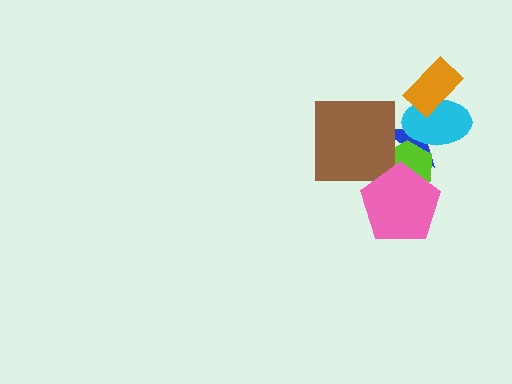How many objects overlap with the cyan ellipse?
3 objects overlap with the cyan ellipse.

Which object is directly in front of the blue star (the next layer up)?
The cyan ellipse is directly in front of the blue star.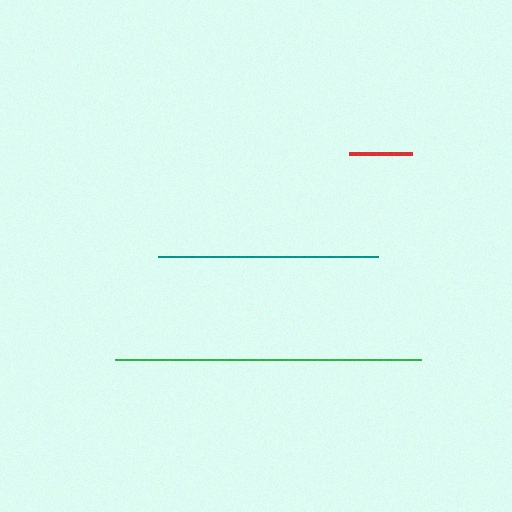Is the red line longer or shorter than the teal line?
The teal line is longer than the red line.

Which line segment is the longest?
The green line is the longest at approximately 306 pixels.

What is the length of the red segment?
The red segment is approximately 63 pixels long.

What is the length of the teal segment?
The teal segment is approximately 220 pixels long.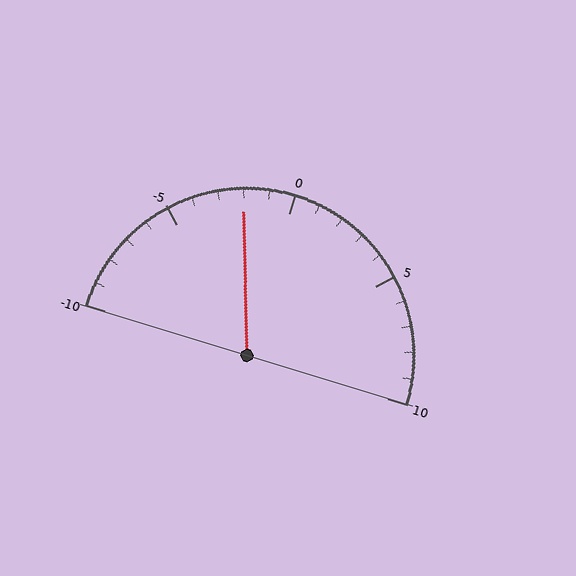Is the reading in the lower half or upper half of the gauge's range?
The reading is in the lower half of the range (-10 to 10).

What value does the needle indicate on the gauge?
The needle indicates approximately -2.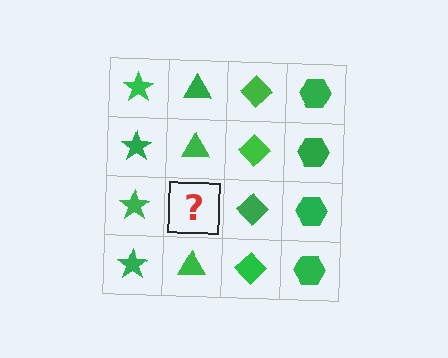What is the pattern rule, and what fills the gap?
The rule is that each column has a consistent shape. The gap should be filled with a green triangle.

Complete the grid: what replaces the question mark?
The question mark should be replaced with a green triangle.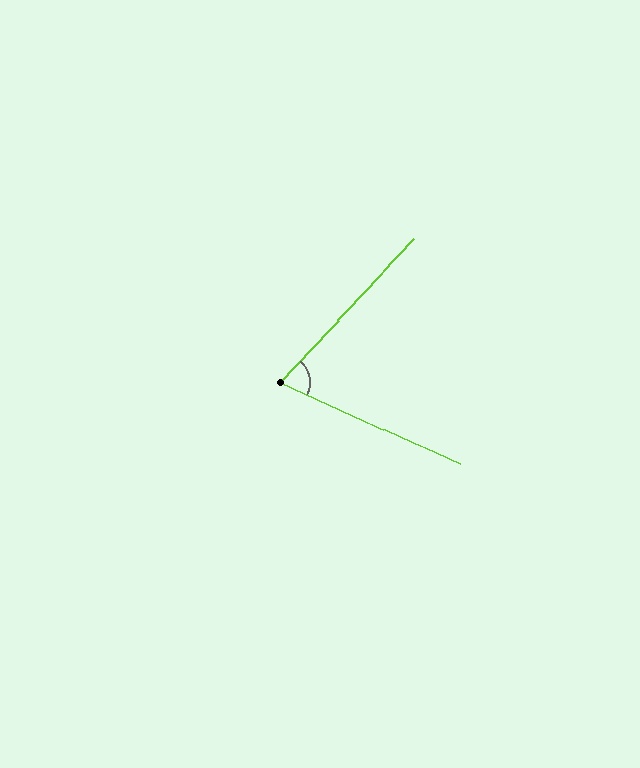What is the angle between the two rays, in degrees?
Approximately 71 degrees.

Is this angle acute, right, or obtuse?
It is acute.